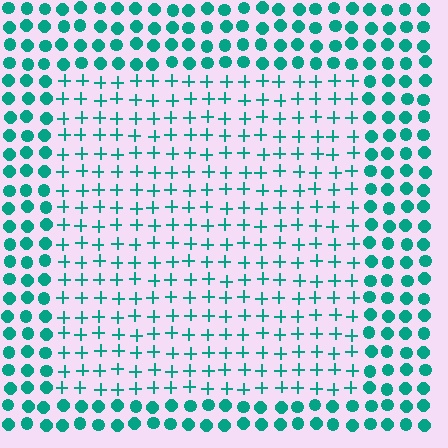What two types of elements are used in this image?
The image uses plus signs inside the rectangle region and circles outside it.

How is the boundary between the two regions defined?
The boundary is defined by a change in element shape: plus signs inside vs. circles outside. All elements share the same color and spacing.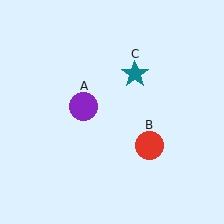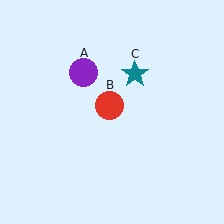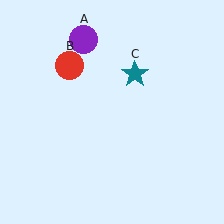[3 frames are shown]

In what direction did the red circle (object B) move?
The red circle (object B) moved up and to the left.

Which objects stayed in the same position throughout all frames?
Teal star (object C) remained stationary.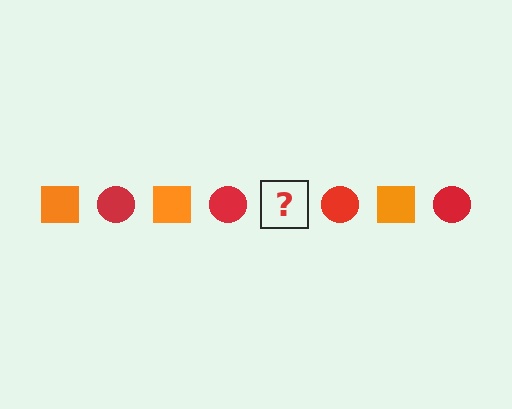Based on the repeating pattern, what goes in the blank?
The blank should be an orange square.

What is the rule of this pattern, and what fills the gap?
The rule is that the pattern alternates between orange square and red circle. The gap should be filled with an orange square.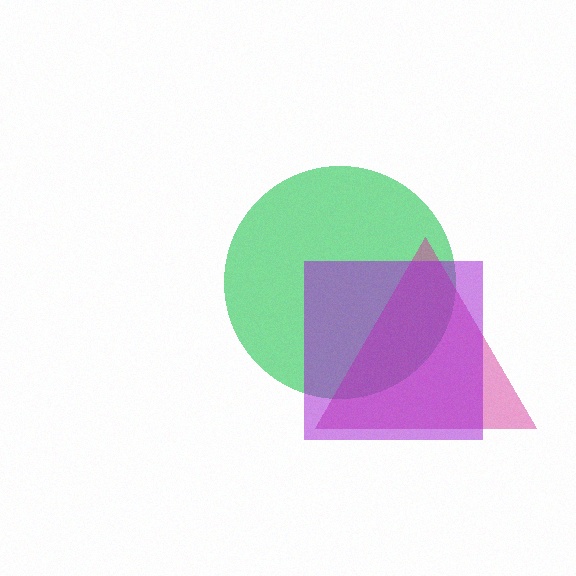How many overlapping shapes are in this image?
There are 3 overlapping shapes in the image.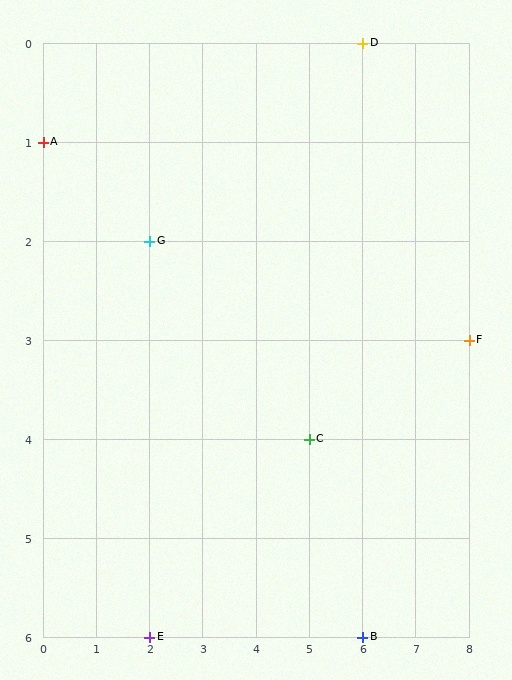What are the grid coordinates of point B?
Point B is at grid coordinates (6, 6).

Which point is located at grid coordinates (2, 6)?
Point E is at (2, 6).